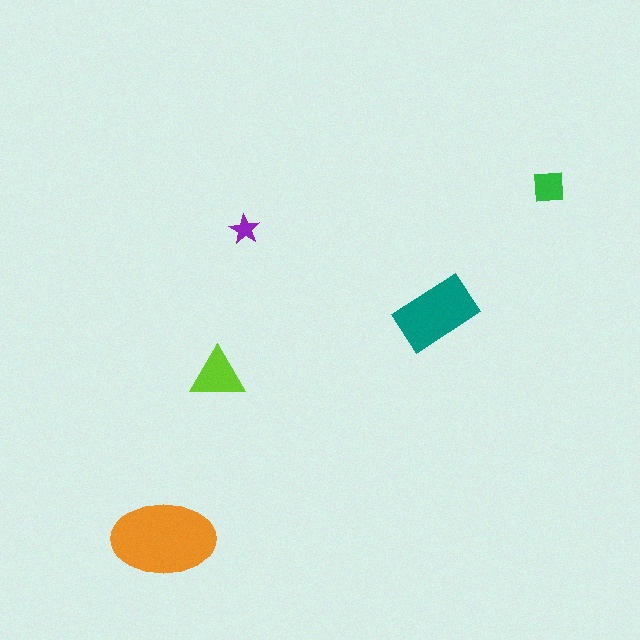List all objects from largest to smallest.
The orange ellipse, the teal rectangle, the lime triangle, the green square, the purple star.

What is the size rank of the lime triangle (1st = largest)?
3rd.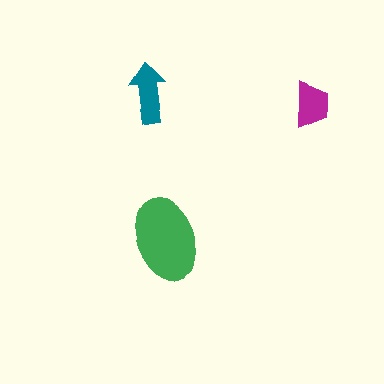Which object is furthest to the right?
The magenta trapezoid is rightmost.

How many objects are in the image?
There are 3 objects in the image.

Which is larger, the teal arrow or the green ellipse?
The green ellipse.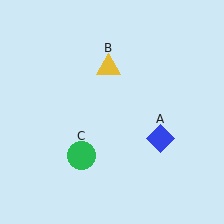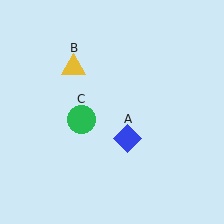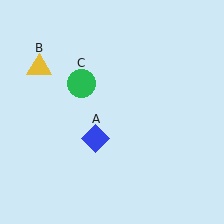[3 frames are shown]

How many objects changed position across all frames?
3 objects changed position: blue diamond (object A), yellow triangle (object B), green circle (object C).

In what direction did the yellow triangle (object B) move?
The yellow triangle (object B) moved left.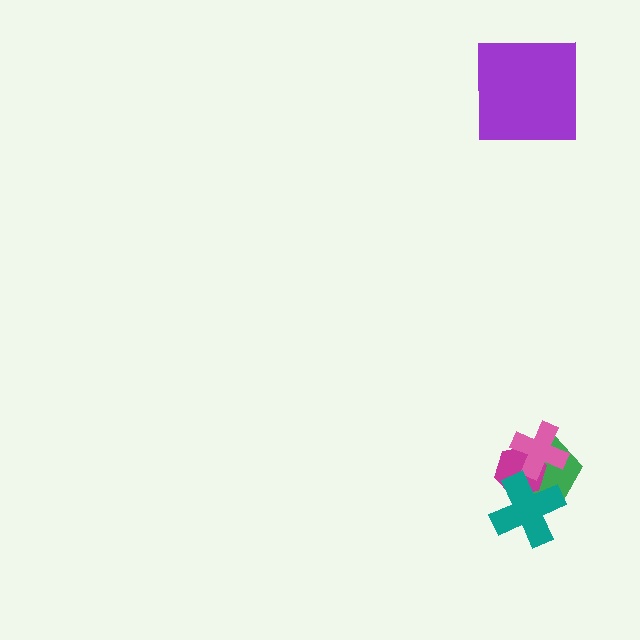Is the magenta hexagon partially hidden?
Yes, it is partially covered by another shape.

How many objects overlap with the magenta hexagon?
3 objects overlap with the magenta hexagon.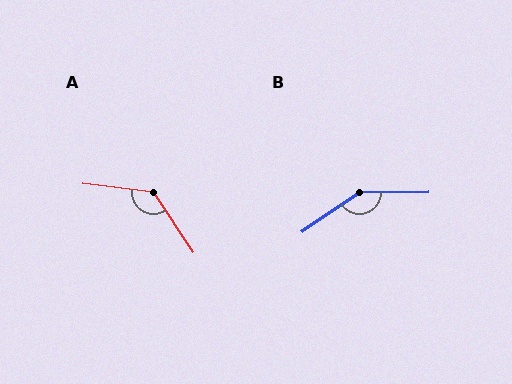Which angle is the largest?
B, at approximately 146 degrees.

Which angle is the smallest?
A, at approximately 130 degrees.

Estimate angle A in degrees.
Approximately 130 degrees.